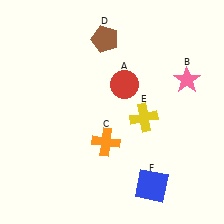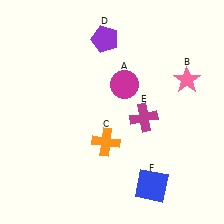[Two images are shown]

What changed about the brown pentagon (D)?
In Image 1, D is brown. In Image 2, it changed to purple.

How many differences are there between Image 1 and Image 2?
There are 3 differences between the two images.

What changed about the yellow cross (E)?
In Image 1, E is yellow. In Image 2, it changed to magenta.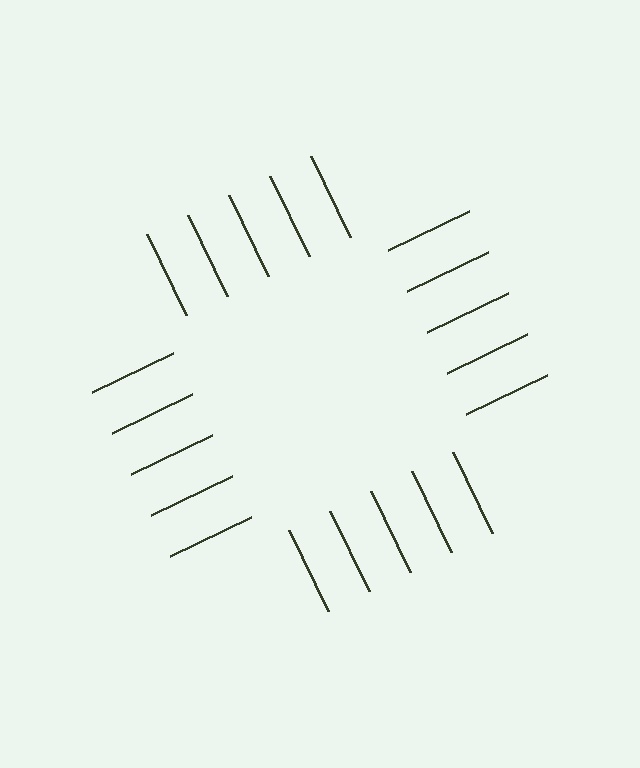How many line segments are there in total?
20 — 5 along each of the 4 edges.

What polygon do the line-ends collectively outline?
An illusory square — the line segments terminate on its edges but no continuous stroke is drawn.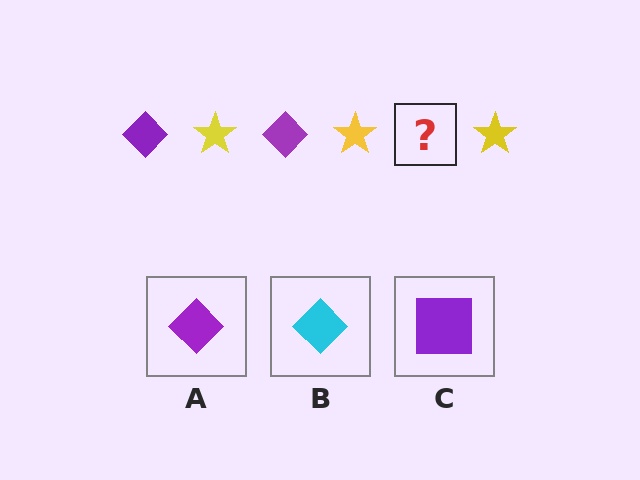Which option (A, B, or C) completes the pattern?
A.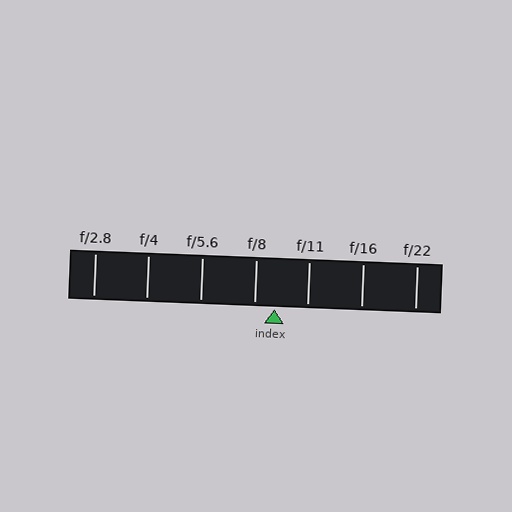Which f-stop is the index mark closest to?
The index mark is closest to f/8.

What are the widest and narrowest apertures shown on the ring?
The widest aperture shown is f/2.8 and the narrowest is f/22.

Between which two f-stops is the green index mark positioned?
The index mark is between f/8 and f/11.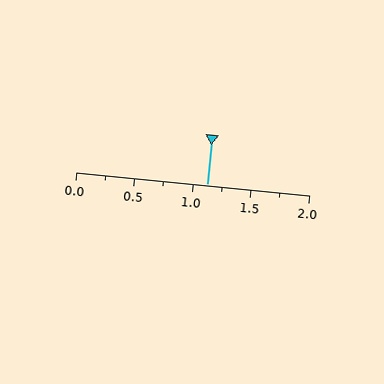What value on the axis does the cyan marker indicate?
The marker indicates approximately 1.12.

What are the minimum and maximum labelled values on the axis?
The axis runs from 0.0 to 2.0.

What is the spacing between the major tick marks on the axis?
The major ticks are spaced 0.5 apart.